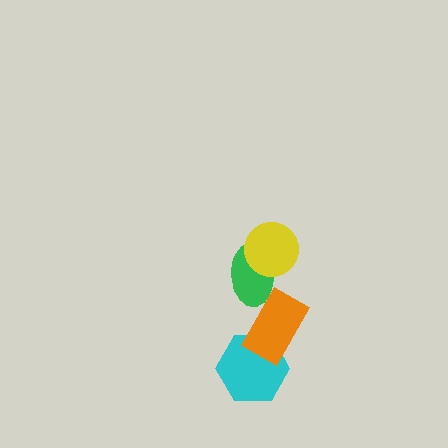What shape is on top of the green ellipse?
The yellow circle is on top of the green ellipse.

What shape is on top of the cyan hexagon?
The orange rectangle is on top of the cyan hexagon.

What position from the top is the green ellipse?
The green ellipse is 2nd from the top.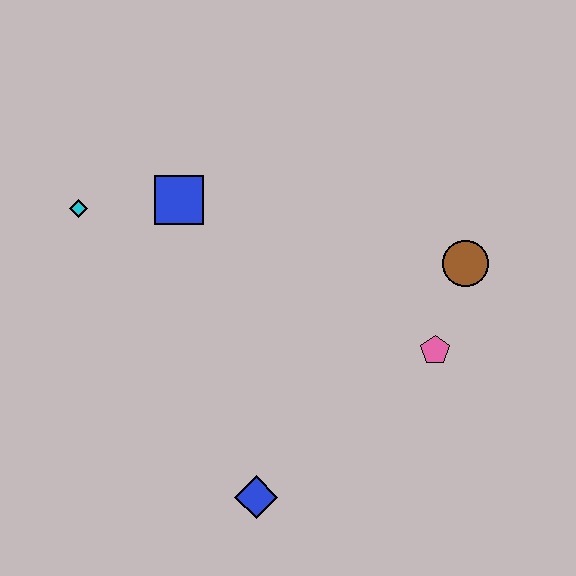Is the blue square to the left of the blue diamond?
Yes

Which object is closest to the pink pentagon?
The brown circle is closest to the pink pentagon.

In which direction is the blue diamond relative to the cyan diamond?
The blue diamond is below the cyan diamond.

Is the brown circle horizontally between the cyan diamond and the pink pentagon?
No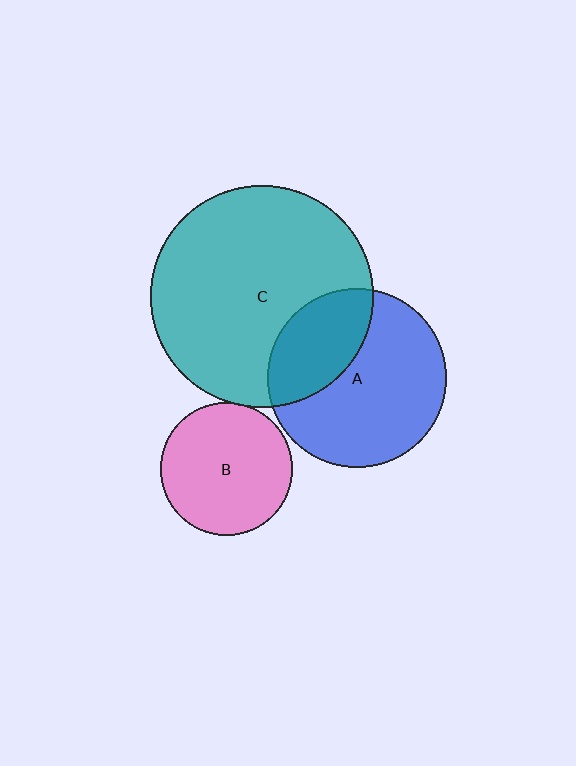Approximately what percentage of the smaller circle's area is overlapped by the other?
Approximately 30%.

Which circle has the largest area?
Circle C (teal).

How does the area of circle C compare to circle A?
Approximately 1.5 times.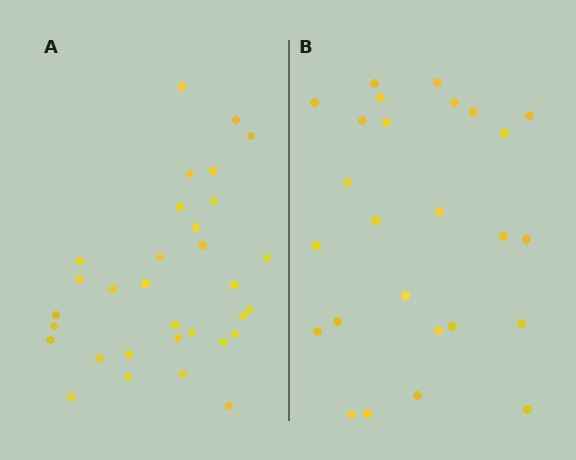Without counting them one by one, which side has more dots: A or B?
Region A (the left region) has more dots.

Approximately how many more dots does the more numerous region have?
Region A has about 6 more dots than region B.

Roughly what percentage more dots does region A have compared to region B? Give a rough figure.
About 25% more.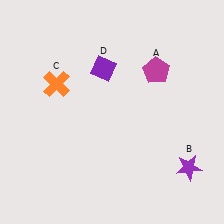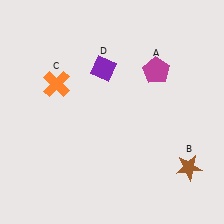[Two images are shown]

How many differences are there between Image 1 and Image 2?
There is 1 difference between the two images.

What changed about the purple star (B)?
In Image 1, B is purple. In Image 2, it changed to brown.